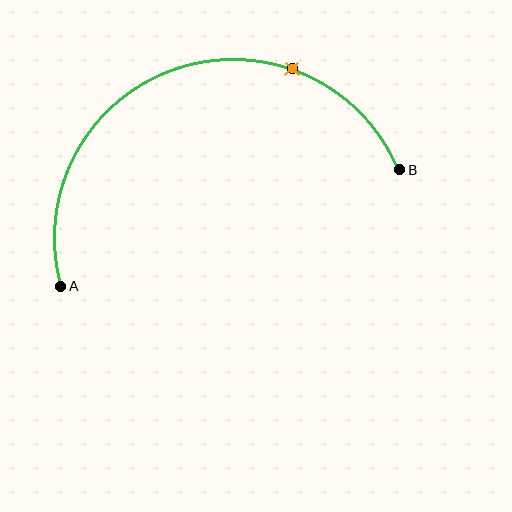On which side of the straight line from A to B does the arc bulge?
The arc bulges above the straight line connecting A and B.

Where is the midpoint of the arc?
The arc midpoint is the point on the curve farthest from the straight line joining A and B. It sits above that line.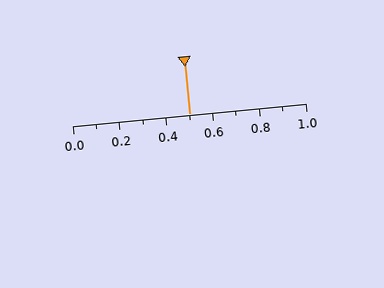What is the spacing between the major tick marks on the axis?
The major ticks are spaced 0.2 apart.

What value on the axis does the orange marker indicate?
The marker indicates approximately 0.5.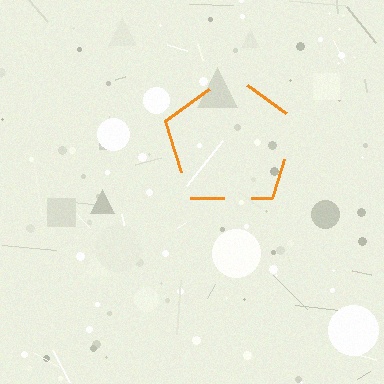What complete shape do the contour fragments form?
The contour fragments form a pentagon.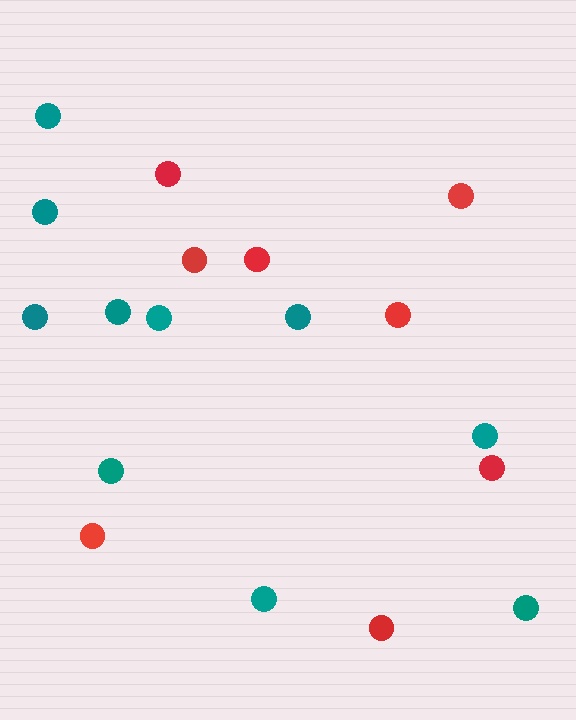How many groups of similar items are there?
There are 2 groups: one group of red circles (8) and one group of teal circles (10).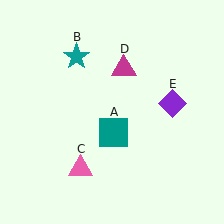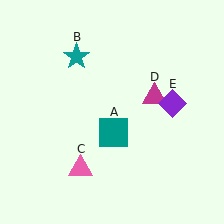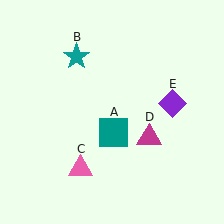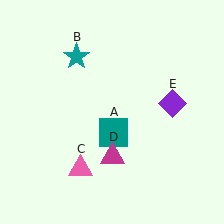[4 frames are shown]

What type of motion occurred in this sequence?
The magenta triangle (object D) rotated clockwise around the center of the scene.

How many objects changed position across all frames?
1 object changed position: magenta triangle (object D).